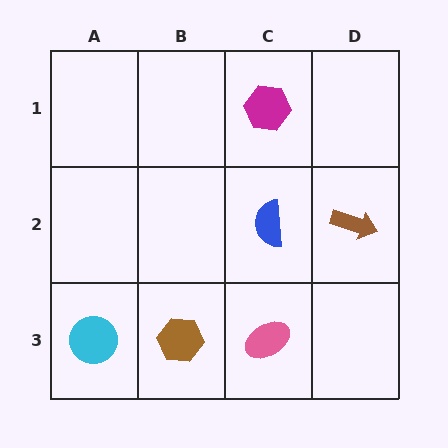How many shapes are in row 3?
3 shapes.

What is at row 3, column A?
A cyan circle.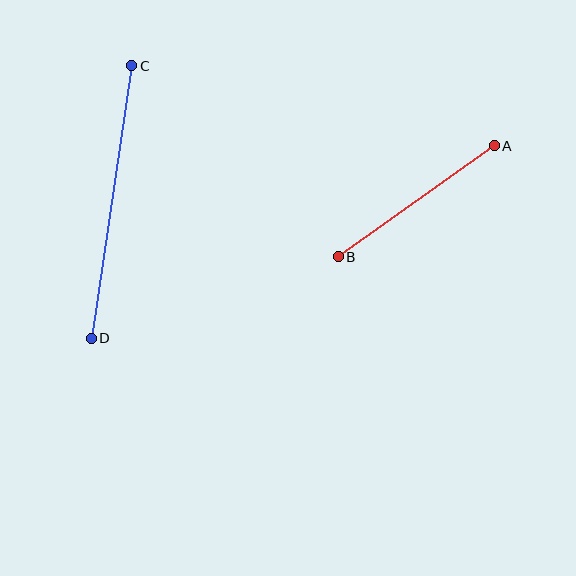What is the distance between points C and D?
The distance is approximately 276 pixels.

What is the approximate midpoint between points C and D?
The midpoint is at approximately (112, 202) pixels.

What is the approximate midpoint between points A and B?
The midpoint is at approximately (416, 201) pixels.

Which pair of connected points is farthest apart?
Points C and D are farthest apart.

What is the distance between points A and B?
The distance is approximately 191 pixels.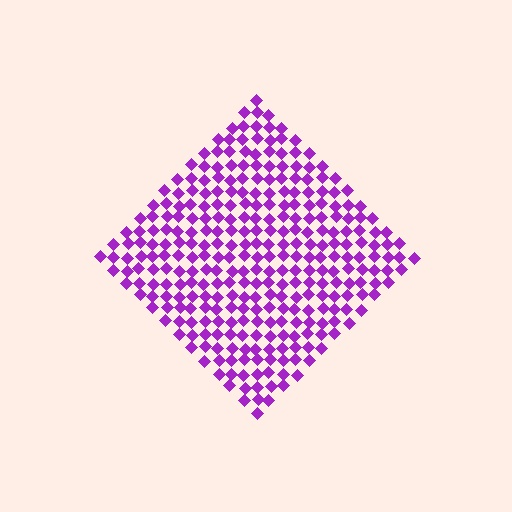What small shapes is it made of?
It is made of small diamonds.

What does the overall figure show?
The overall figure shows a diamond.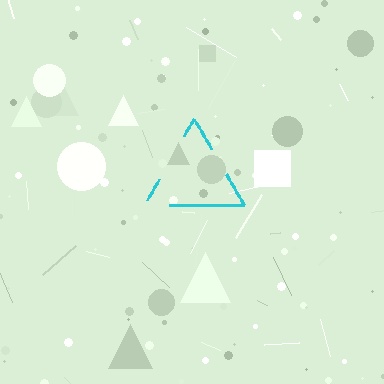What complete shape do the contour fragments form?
The contour fragments form a triangle.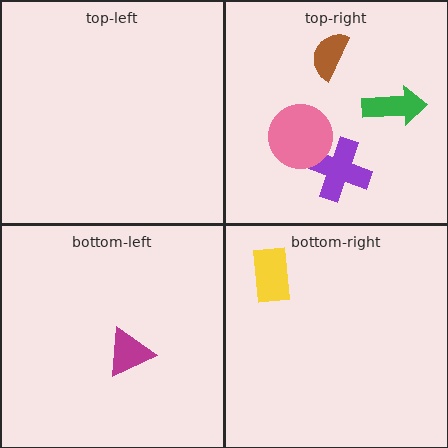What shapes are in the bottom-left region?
The magenta triangle.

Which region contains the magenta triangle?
The bottom-left region.